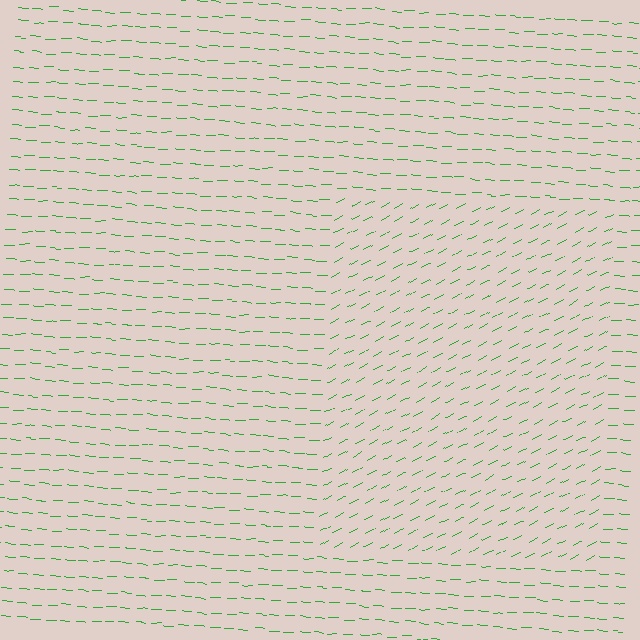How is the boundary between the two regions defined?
The boundary is defined purely by a change in line orientation (approximately 30 degrees difference). All lines are the same color and thickness.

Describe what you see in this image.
The image is filled with small green line segments. A rectangle region in the image has lines oriented differently from the surrounding lines, creating a visible texture boundary.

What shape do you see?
I see a rectangle.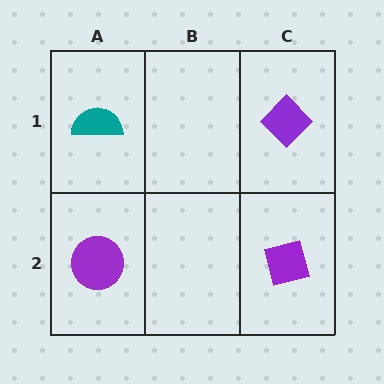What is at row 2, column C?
A purple square.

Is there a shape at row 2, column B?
No, that cell is empty.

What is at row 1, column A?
A teal semicircle.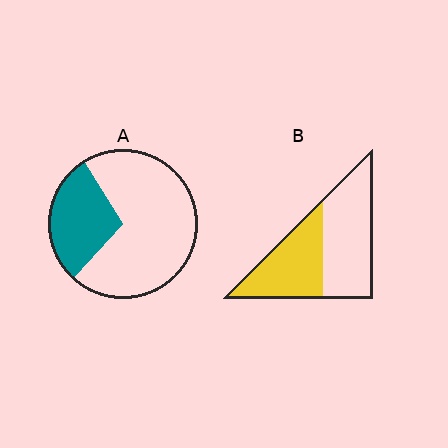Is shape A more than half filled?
No.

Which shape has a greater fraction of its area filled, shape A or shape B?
Shape B.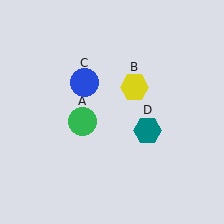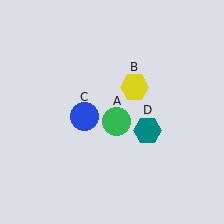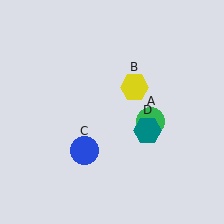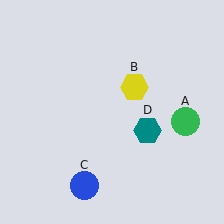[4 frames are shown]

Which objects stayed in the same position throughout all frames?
Yellow hexagon (object B) and teal hexagon (object D) remained stationary.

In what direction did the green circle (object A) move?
The green circle (object A) moved right.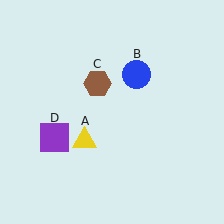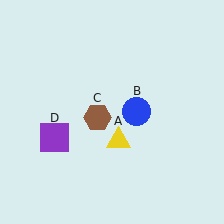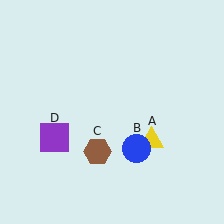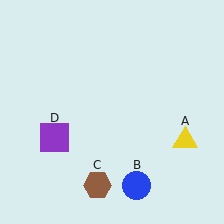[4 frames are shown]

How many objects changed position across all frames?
3 objects changed position: yellow triangle (object A), blue circle (object B), brown hexagon (object C).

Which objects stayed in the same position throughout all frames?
Purple square (object D) remained stationary.